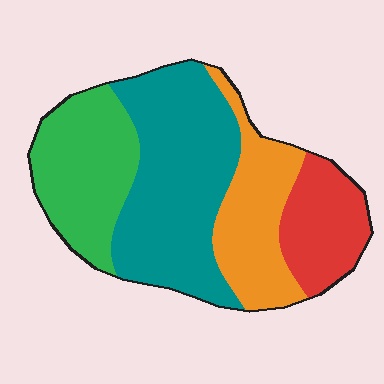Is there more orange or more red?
Orange.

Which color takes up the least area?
Red, at roughly 15%.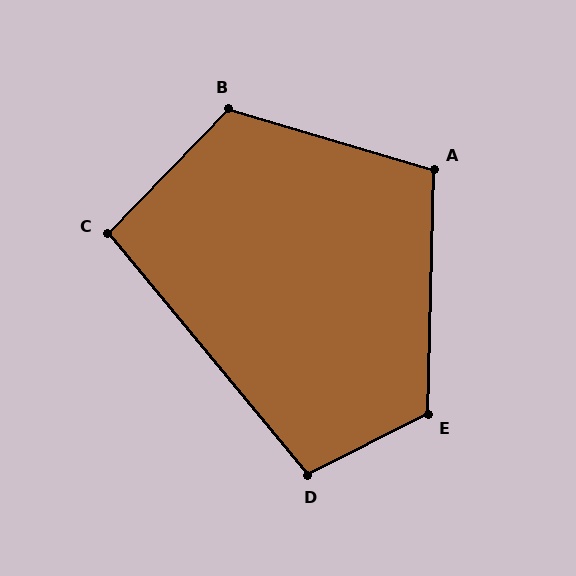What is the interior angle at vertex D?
Approximately 103 degrees (obtuse).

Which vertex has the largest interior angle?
E, at approximately 119 degrees.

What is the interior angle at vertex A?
Approximately 105 degrees (obtuse).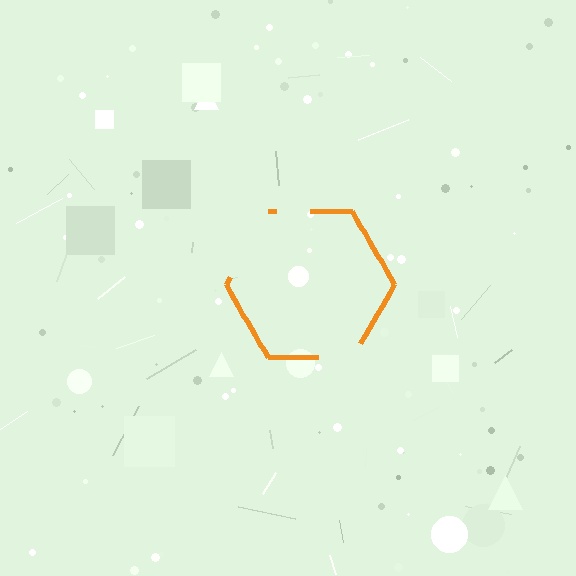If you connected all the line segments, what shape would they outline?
They would outline a hexagon.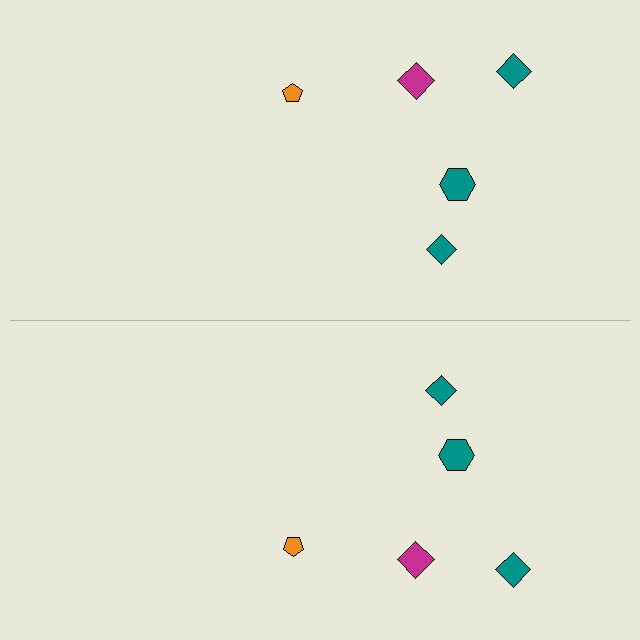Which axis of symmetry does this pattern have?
The pattern has a horizontal axis of symmetry running through the center of the image.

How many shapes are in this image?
There are 10 shapes in this image.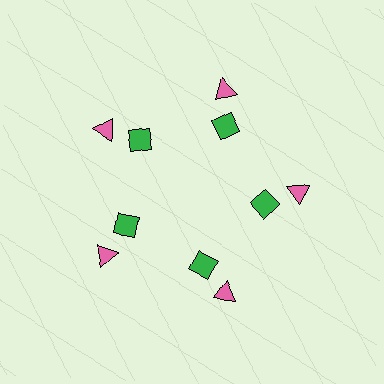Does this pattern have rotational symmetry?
Yes, this pattern has 5-fold rotational symmetry. It looks the same after rotating 72 degrees around the center.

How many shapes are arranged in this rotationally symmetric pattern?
There are 10 shapes, arranged in 5 groups of 2.